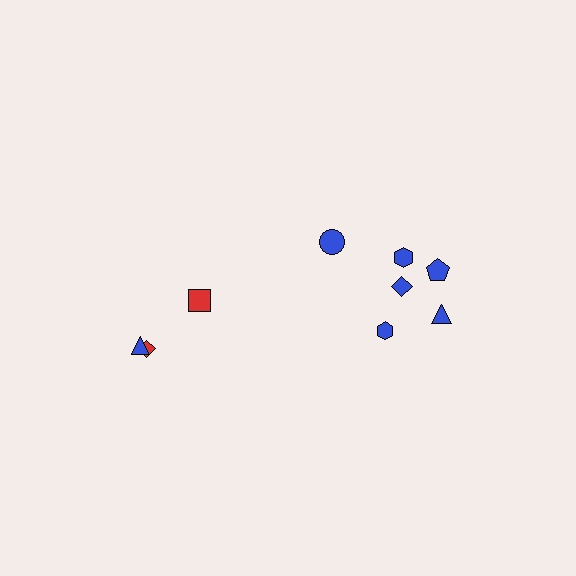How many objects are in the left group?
There are 3 objects.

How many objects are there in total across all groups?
There are 9 objects.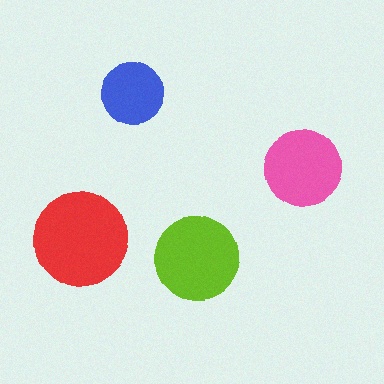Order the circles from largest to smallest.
the red one, the lime one, the pink one, the blue one.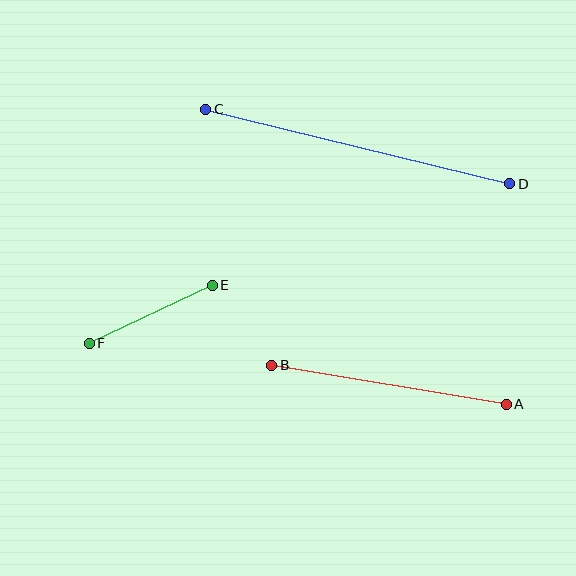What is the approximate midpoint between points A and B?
The midpoint is at approximately (389, 385) pixels.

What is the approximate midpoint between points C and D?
The midpoint is at approximately (358, 147) pixels.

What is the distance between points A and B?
The distance is approximately 238 pixels.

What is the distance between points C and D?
The distance is approximately 313 pixels.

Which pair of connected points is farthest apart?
Points C and D are farthest apart.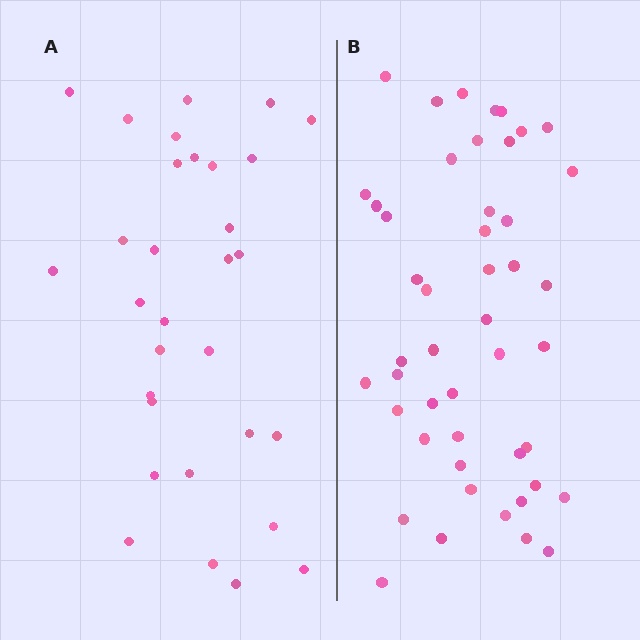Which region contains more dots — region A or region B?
Region B (the right region) has more dots.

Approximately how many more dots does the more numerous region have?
Region B has approximately 15 more dots than region A.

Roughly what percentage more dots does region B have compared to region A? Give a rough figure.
About 50% more.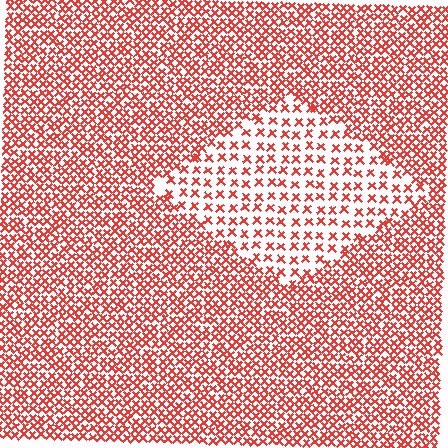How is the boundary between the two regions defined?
The boundary is defined by a change in element density (approximately 2.2x ratio). All elements are the same color, size, and shape.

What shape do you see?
I see a diamond.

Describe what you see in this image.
The image contains small red elements arranged at two different densities. A diamond-shaped region is visible where the elements are less densely packed than the surrounding area.